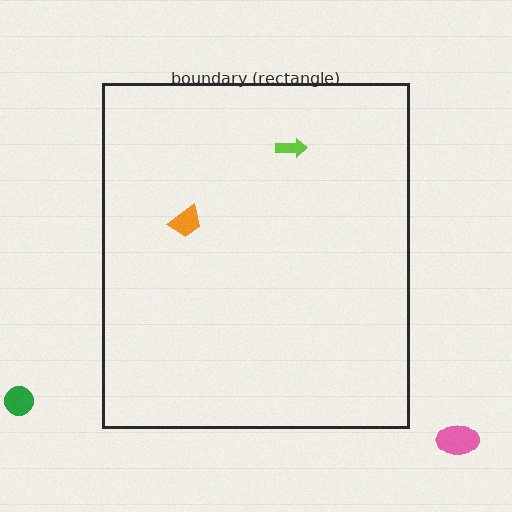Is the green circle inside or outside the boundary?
Outside.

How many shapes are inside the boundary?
2 inside, 2 outside.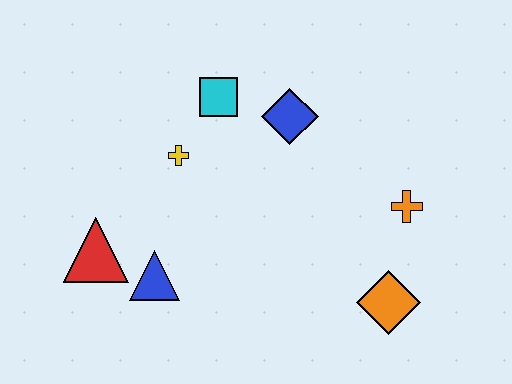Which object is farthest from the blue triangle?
The orange cross is farthest from the blue triangle.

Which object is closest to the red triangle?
The blue triangle is closest to the red triangle.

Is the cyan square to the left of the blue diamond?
Yes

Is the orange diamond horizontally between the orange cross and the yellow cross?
Yes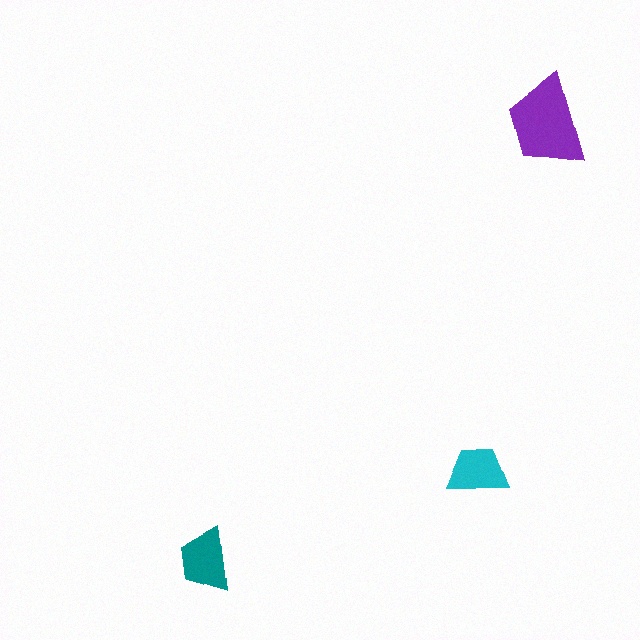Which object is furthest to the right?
The purple trapezoid is rightmost.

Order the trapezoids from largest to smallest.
the purple one, the teal one, the cyan one.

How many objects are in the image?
There are 3 objects in the image.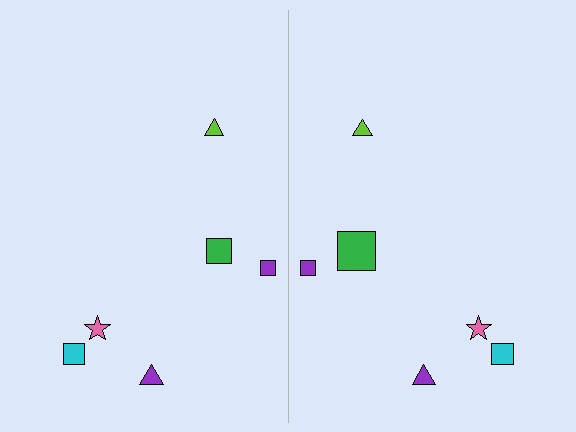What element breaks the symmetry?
The green square on the right side has a different size than its mirror counterpart.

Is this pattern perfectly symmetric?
No, the pattern is not perfectly symmetric. The green square on the right side has a different size than its mirror counterpart.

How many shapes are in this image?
There are 12 shapes in this image.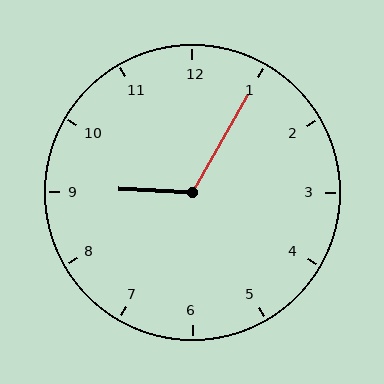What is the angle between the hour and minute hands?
Approximately 118 degrees.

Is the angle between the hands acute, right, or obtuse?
It is obtuse.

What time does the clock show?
9:05.